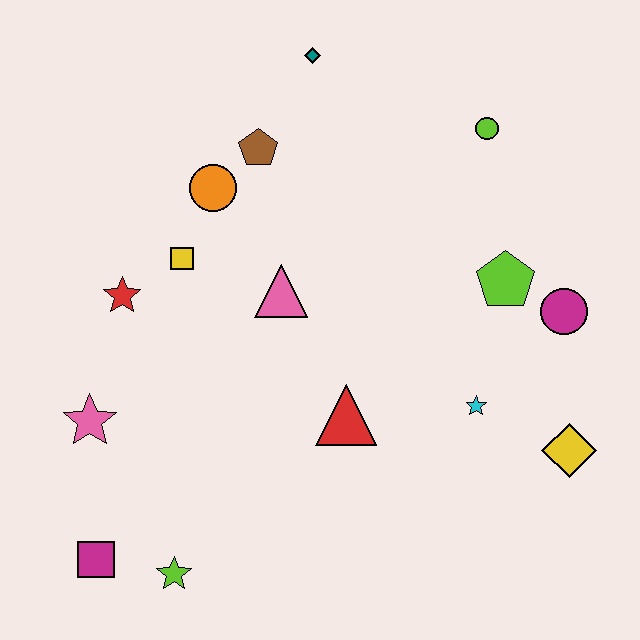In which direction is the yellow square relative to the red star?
The yellow square is to the right of the red star.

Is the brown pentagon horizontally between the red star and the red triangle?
Yes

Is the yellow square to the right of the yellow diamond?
No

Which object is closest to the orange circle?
The brown pentagon is closest to the orange circle.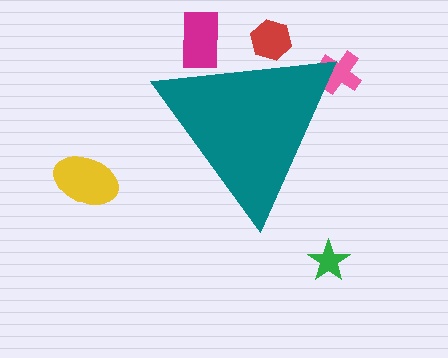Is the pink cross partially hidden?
Yes, the pink cross is partially hidden behind the teal triangle.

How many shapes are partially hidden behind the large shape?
3 shapes are partially hidden.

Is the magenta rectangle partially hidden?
Yes, the magenta rectangle is partially hidden behind the teal triangle.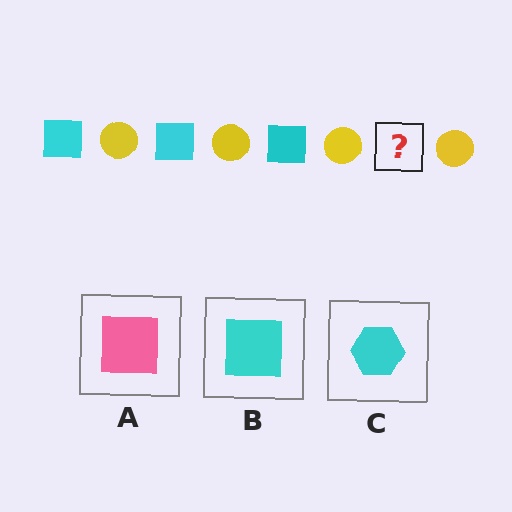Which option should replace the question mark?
Option B.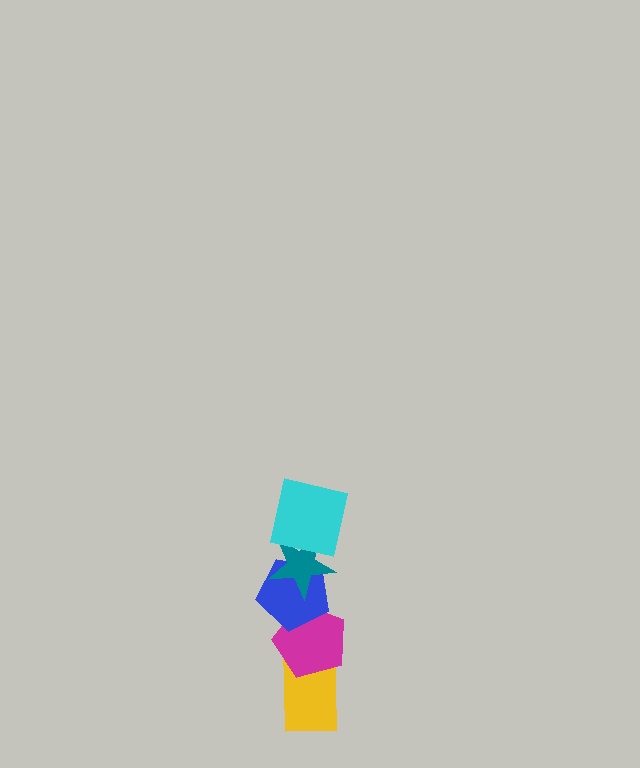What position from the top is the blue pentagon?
The blue pentagon is 3rd from the top.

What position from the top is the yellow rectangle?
The yellow rectangle is 5th from the top.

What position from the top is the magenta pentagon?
The magenta pentagon is 4th from the top.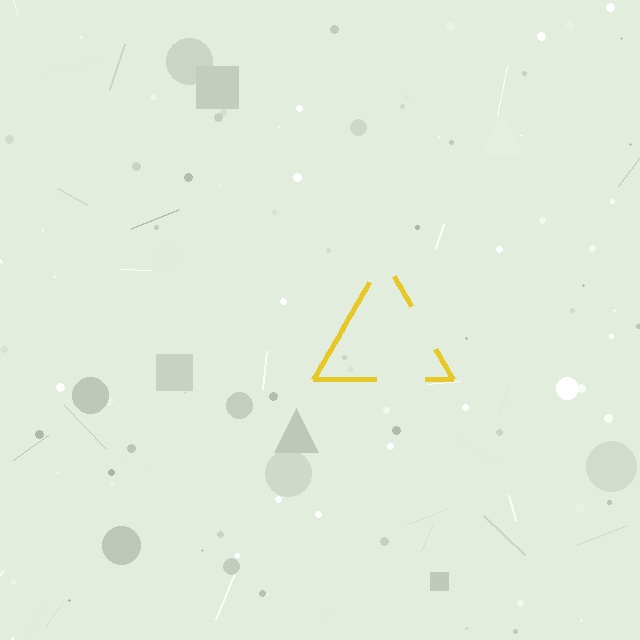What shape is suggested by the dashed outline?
The dashed outline suggests a triangle.